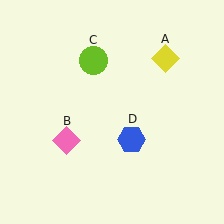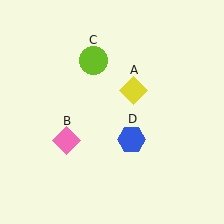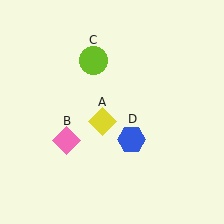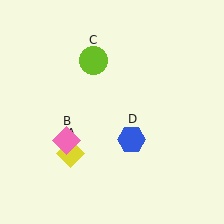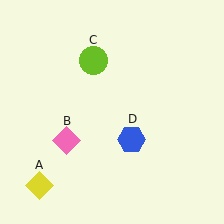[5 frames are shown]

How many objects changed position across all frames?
1 object changed position: yellow diamond (object A).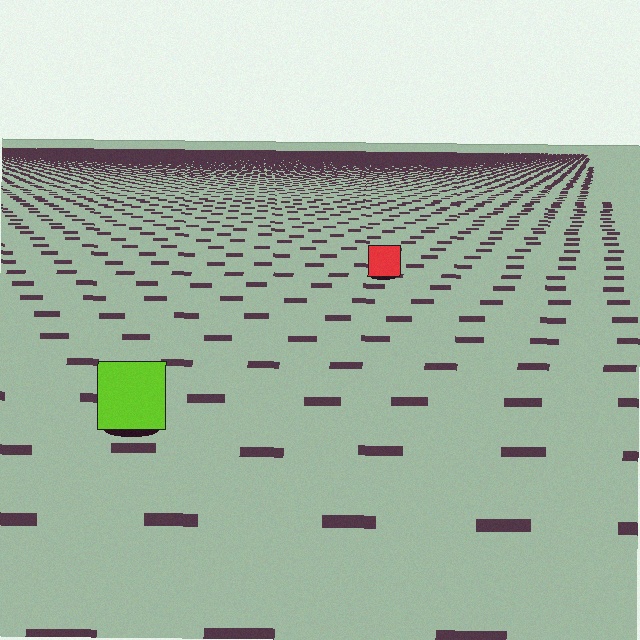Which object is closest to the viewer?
The lime square is closest. The texture marks near it are larger and more spread out.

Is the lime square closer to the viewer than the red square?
Yes. The lime square is closer — you can tell from the texture gradient: the ground texture is coarser near it.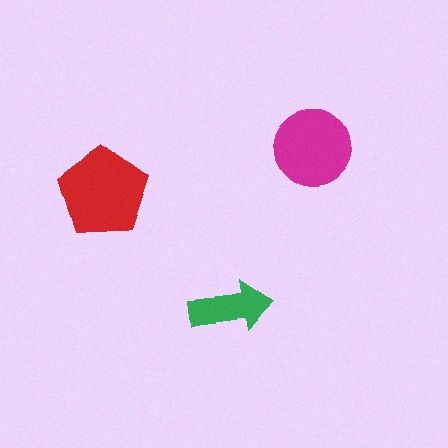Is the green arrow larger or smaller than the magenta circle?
Smaller.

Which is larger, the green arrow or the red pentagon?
The red pentagon.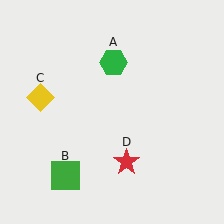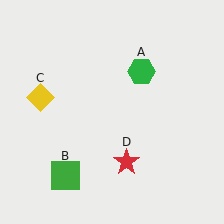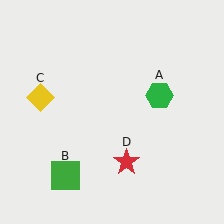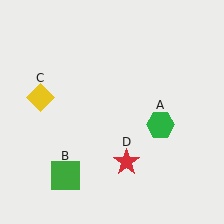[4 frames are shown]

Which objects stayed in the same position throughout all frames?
Green square (object B) and yellow diamond (object C) and red star (object D) remained stationary.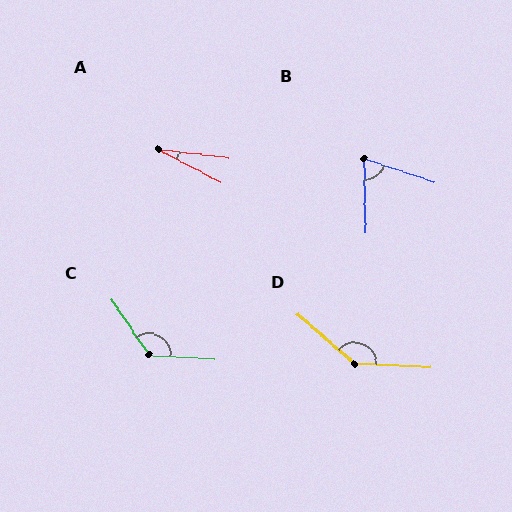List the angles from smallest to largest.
A (21°), B (71°), C (127°), D (141°).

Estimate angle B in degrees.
Approximately 71 degrees.